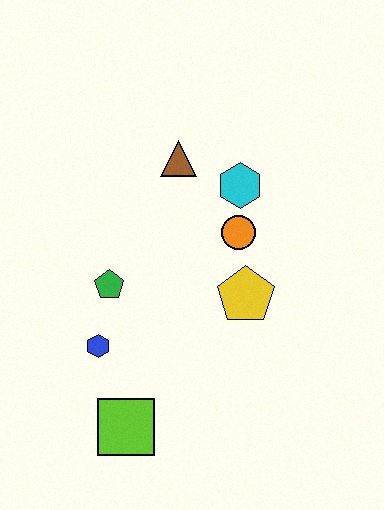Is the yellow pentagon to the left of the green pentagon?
No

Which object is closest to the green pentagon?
The blue hexagon is closest to the green pentagon.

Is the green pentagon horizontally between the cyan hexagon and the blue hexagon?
Yes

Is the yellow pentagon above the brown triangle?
No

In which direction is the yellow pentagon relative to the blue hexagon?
The yellow pentagon is to the right of the blue hexagon.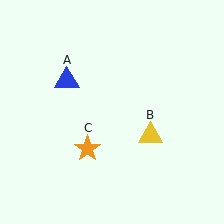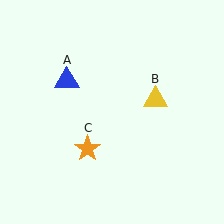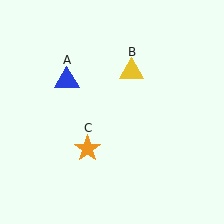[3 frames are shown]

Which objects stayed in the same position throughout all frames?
Blue triangle (object A) and orange star (object C) remained stationary.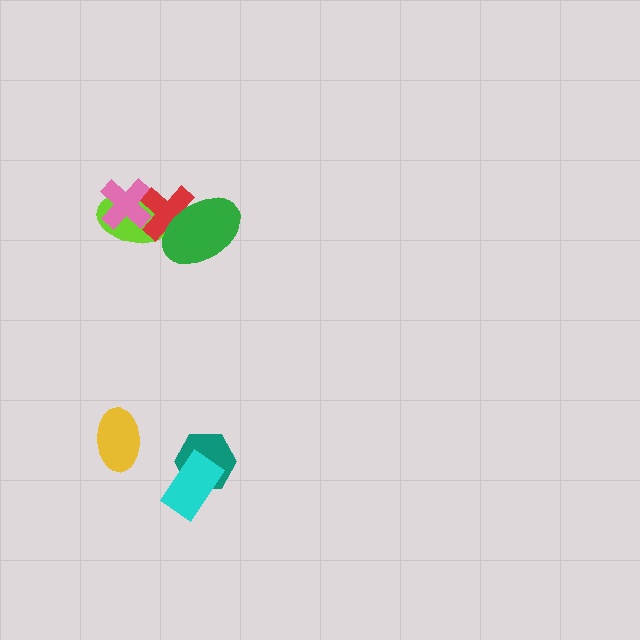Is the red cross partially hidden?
Yes, it is partially covered by another shape.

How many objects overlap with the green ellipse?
2 objects overlap with the green ellipse.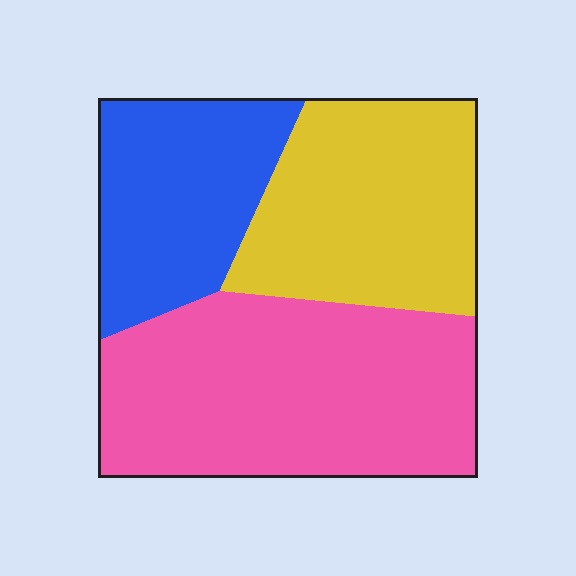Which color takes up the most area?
Pink, at roughly 45%.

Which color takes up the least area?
Blue, at roughly 25%.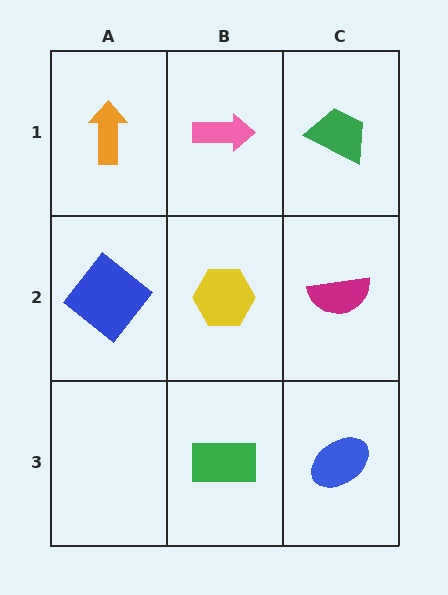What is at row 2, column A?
A blue diamond.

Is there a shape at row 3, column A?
No, that cell is empty.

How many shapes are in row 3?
2 shapes.